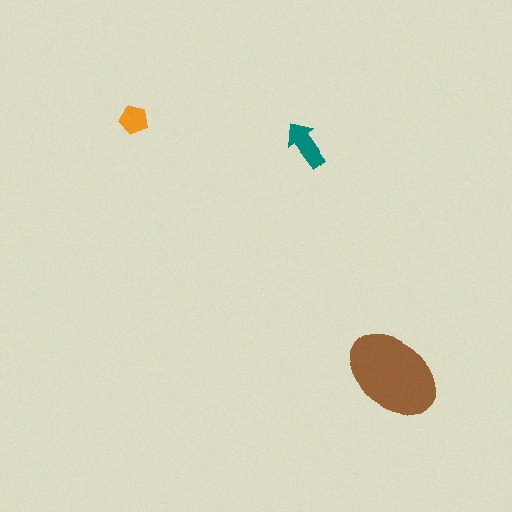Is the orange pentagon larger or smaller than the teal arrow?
Smaller.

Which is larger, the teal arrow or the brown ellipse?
The brown ellipse.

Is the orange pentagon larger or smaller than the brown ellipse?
Smaller.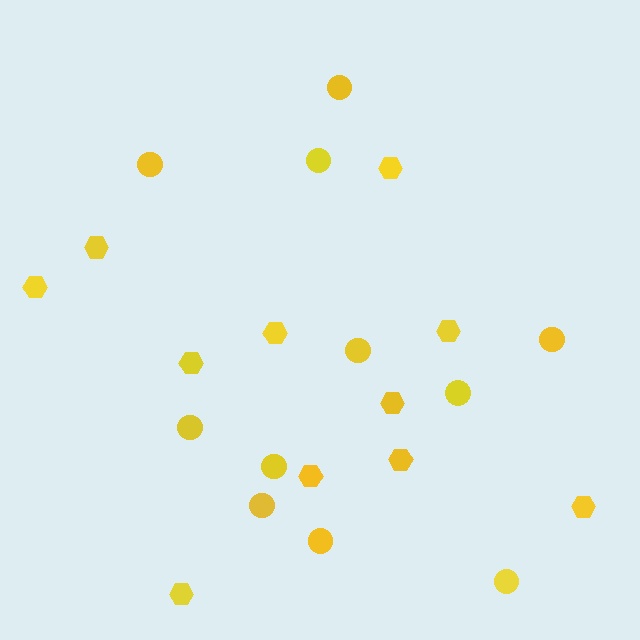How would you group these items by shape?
There are 2 groups: one group of hexagons (11) and one group of circles (11).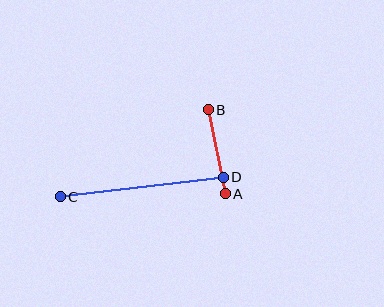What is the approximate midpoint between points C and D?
The midpoint is at approximately (142, 187) pixels.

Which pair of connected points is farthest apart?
Points C and D are farthest apart.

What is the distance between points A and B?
The distance is approximately 86 pixels.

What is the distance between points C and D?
The distance is approximately 165 pixels.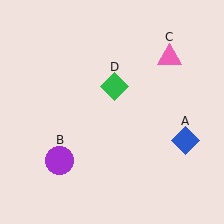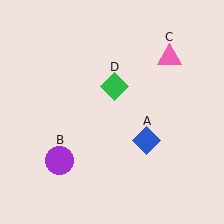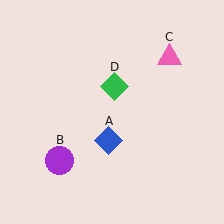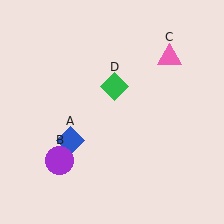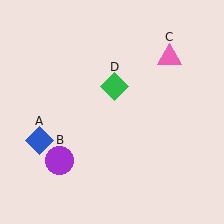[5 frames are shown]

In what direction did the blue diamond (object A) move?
The blue diamond (object A) moved left.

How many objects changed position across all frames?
1 object changed position: blue diamond (object A).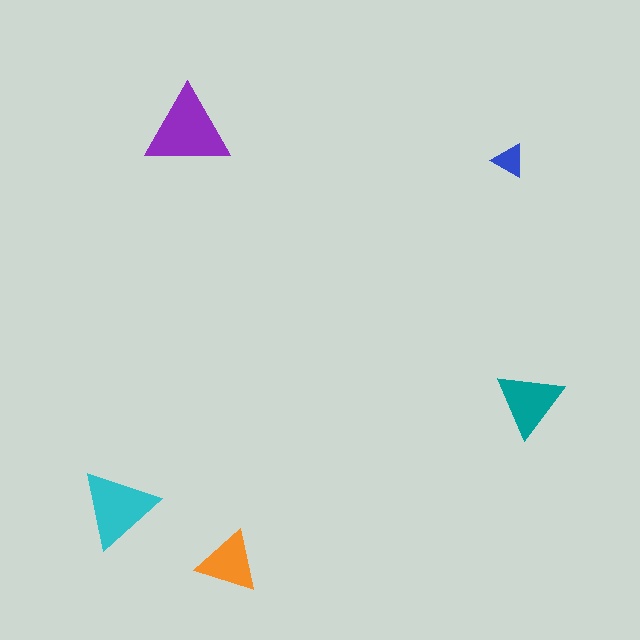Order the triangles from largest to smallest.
the purple one, the cyan one, the teal one, the orange one, the blue one.